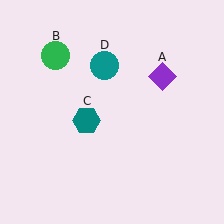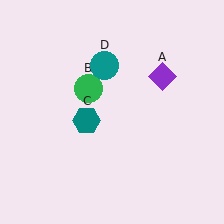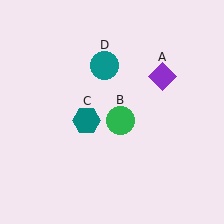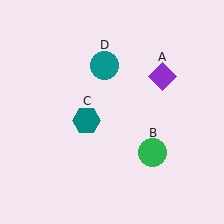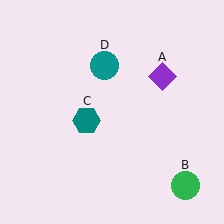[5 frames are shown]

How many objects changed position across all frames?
1 object changed position: green circle (object B).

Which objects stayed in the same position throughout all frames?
Purple diamond (object A) and teal hexagon (object C) and teal circle (object D) remained stationary.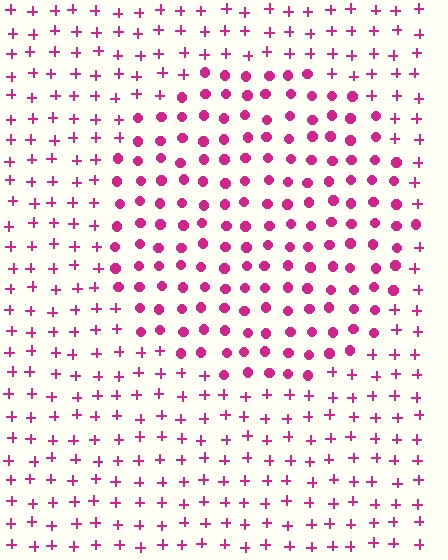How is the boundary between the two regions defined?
The boundary is defined by a change in element shape: circles inside vs. plus signs outside. All elements share the same color and spacing.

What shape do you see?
I see a circle.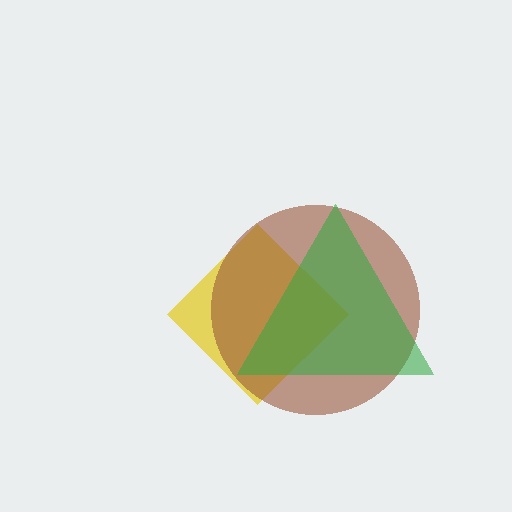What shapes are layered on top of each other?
The layered shapes are: a yellow diamond, a brown circle, a green triangle.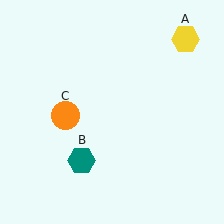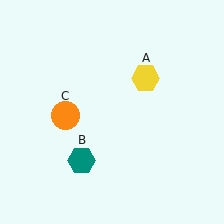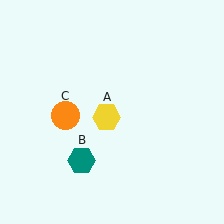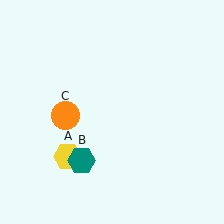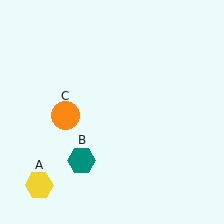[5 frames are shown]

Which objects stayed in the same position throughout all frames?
Teal hexagon (object B) and orange circle (object C) remained stationary.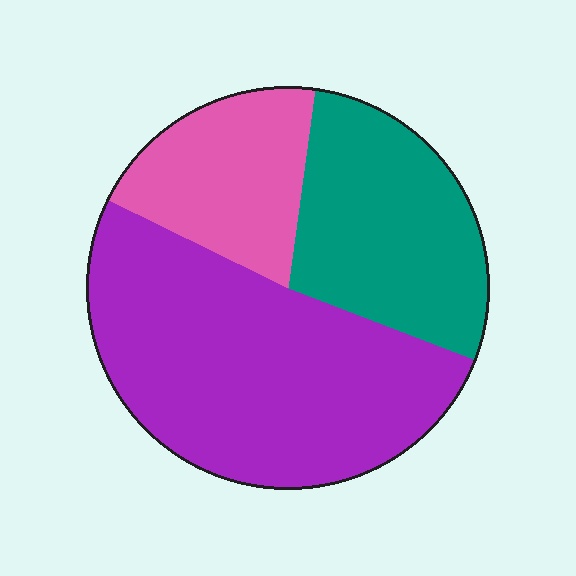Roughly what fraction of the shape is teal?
Teal covers about 30% of the shape.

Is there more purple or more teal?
Purple.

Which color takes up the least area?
Pink, at roughly 20%.